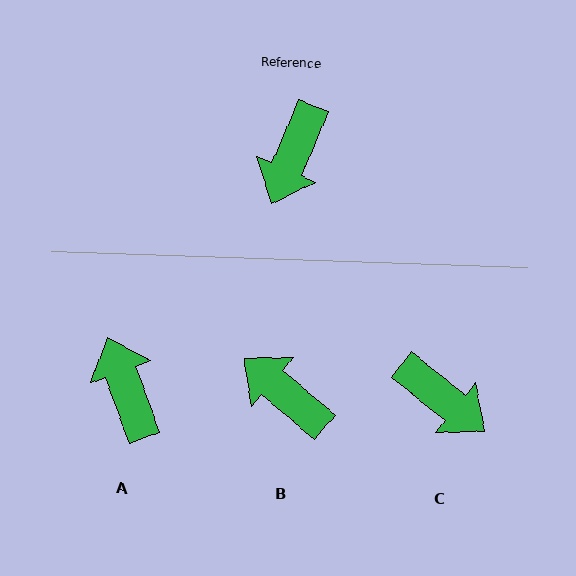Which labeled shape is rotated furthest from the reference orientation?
A, about 137 degrees away.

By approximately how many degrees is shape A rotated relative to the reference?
Approximately 137 degrees clockwise.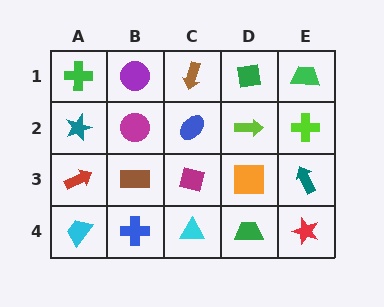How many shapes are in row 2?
5 shapes.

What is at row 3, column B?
A brown rectangle.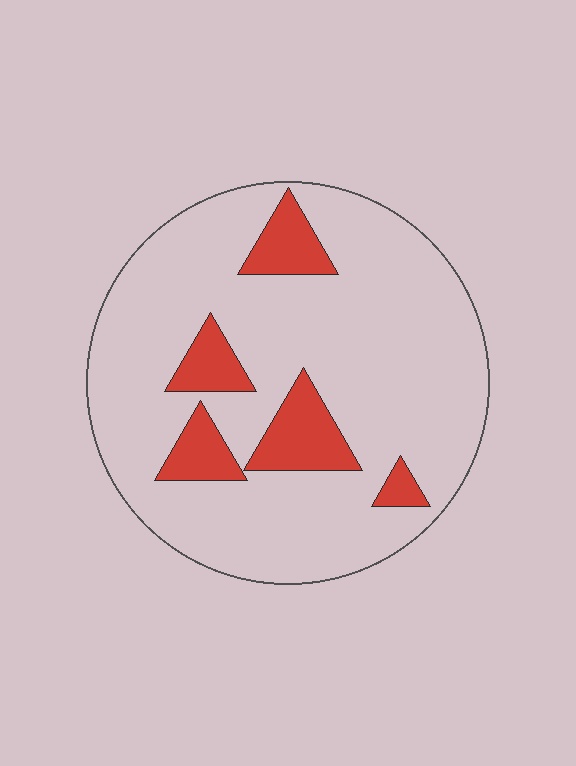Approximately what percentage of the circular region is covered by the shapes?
Approximately 15%.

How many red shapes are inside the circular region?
5.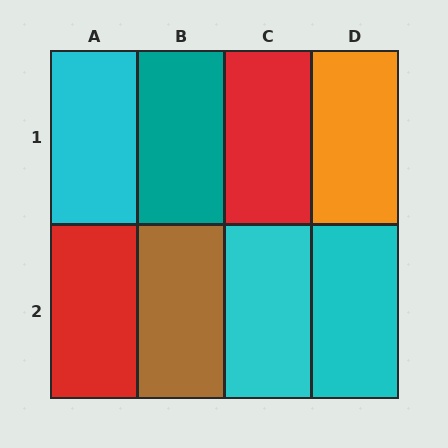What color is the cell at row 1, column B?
Teal.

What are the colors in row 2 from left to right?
Red, brown, cyan, cyan.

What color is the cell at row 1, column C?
Red.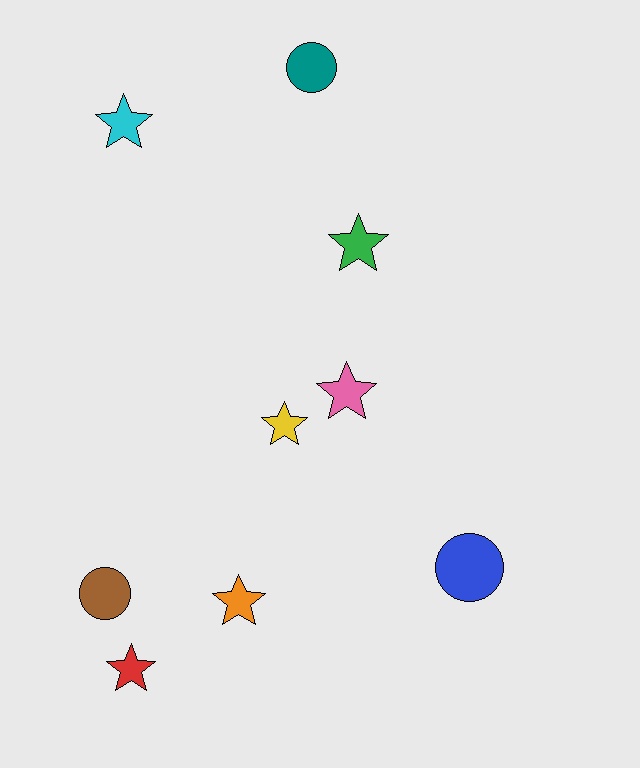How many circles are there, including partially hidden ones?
There are 3 circles.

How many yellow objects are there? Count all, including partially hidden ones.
There is 1 yellow object.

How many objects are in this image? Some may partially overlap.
There are 9 objects.